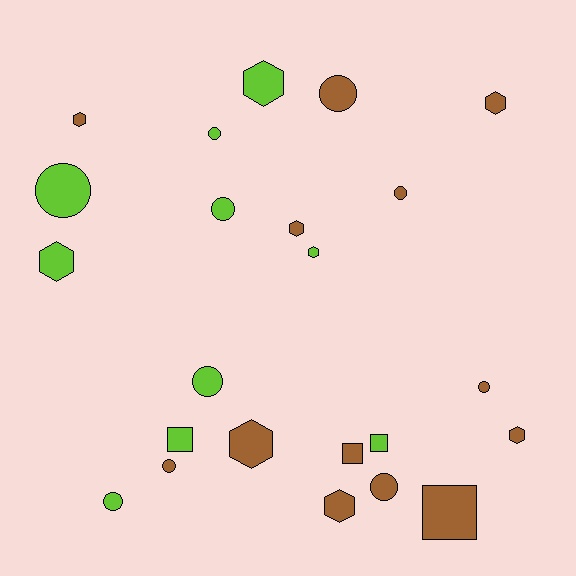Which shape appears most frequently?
Circle, with 10 objects.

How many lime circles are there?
There are 5 lime circles.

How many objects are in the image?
There are 23 objects.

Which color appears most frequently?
Brown, with 13 objects.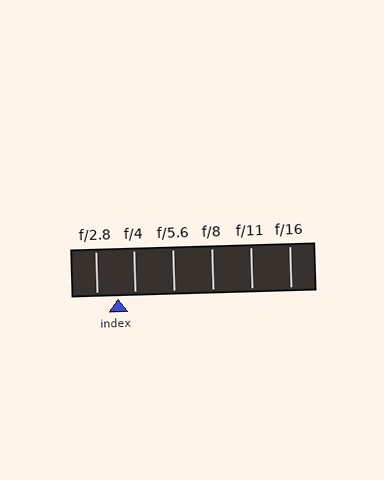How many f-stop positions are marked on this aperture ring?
There are 6 f-stop positions marked.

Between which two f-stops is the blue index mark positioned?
The index mark is between f/2.8 and f/4.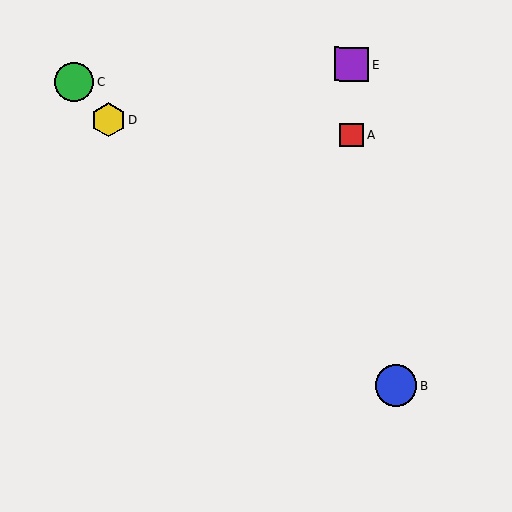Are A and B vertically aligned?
No, A is at x≈352 and B is at x≈396.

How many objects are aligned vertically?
2 objects (A, E) are aligned vertically.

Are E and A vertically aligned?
Yes, both are at x≈352.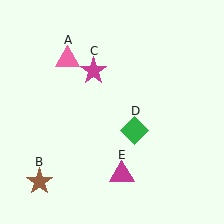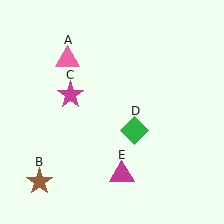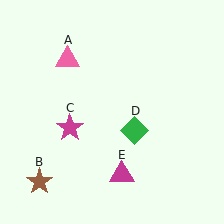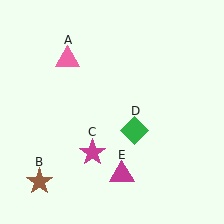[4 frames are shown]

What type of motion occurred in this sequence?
The magenta star (object C) rotated counterclockwise around the center of the scene.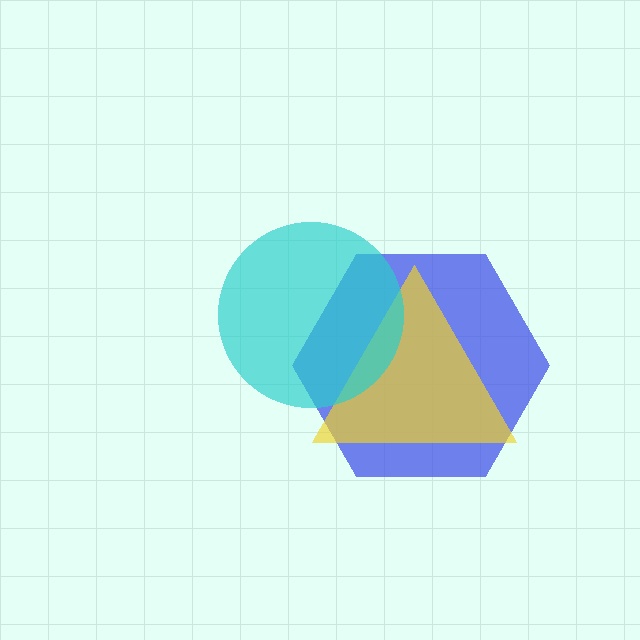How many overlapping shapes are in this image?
There are 3 overlapping shapes in the image.